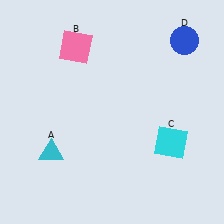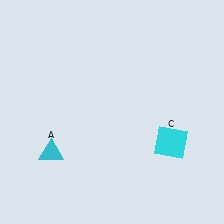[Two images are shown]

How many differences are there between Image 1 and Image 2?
There are 2 differences between the two images.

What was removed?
The blue circle (D), the pink square (B) were removed in Image 2.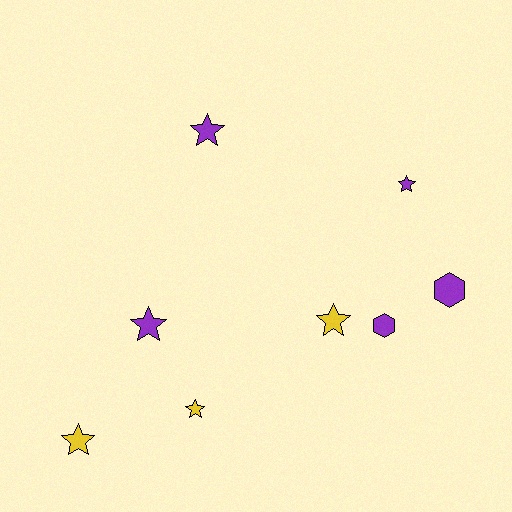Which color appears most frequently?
Purple, with 5 objects.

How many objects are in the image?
There are 8 objects.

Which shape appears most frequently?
Star, with 6 objects.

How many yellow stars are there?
There are 3 yellow stars.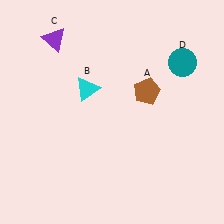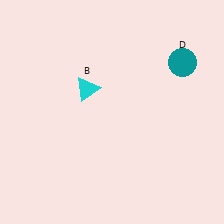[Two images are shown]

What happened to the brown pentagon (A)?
The brown pentagon (A) was removed in Image 2. It was in the top-right area of Image 1.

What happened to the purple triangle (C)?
The purple triangle (C) was removed in Image 2. It was in the top-left area of Image 1.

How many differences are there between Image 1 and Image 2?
There are 2 differences between the two images.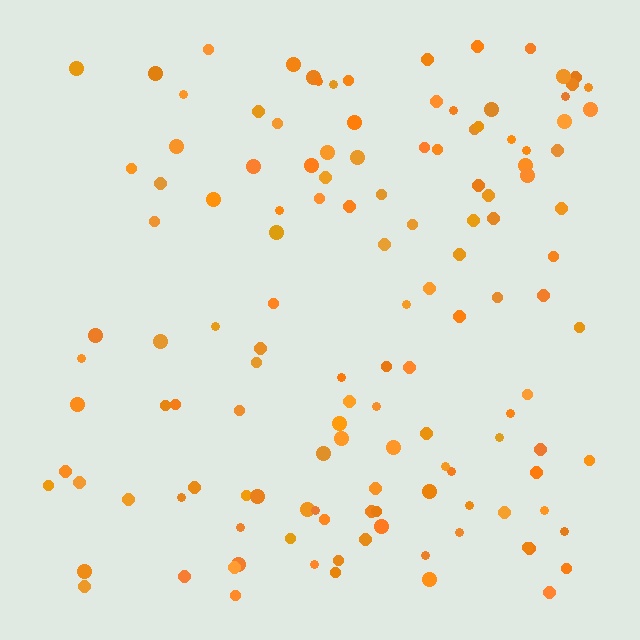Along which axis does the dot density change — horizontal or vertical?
Horizontal.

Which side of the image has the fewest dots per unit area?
The left.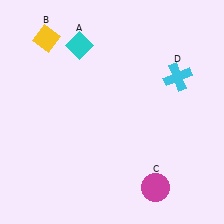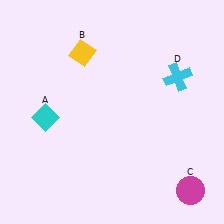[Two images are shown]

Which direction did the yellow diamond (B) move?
The yellow diamond (B) moved right.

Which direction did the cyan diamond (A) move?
The cyan diamond (A) moved down.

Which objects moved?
The objects that moved are: the cyan diamond (A), the yellow diamond (B), the magenta circle (C).